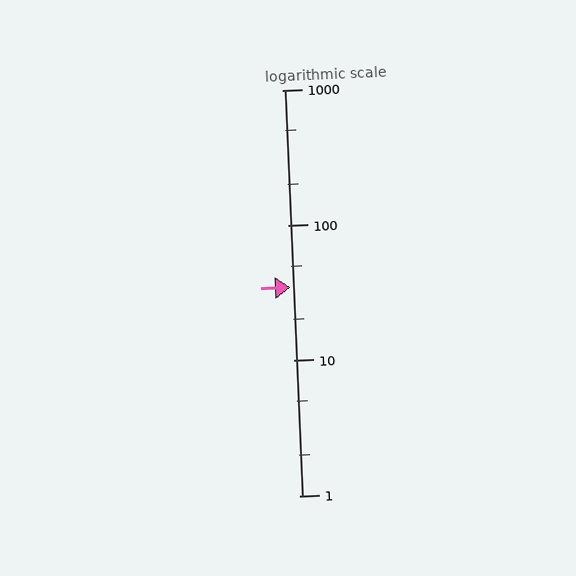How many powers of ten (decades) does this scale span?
The scale spans 3 decades, from 1 to 1000.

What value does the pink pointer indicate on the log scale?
The pointer indicates approximately 35.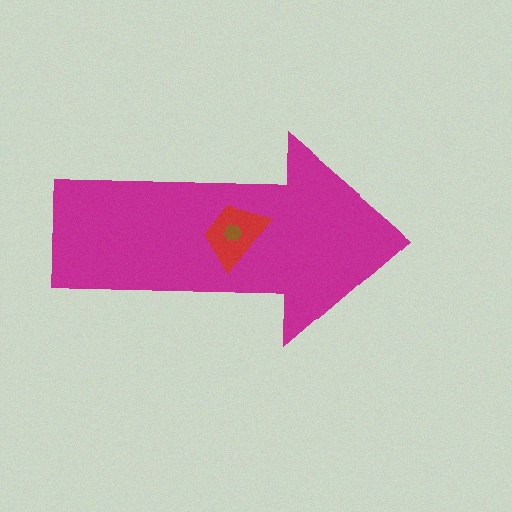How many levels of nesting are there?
3.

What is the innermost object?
The brown hexagon.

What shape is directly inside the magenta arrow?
The red trapezoid.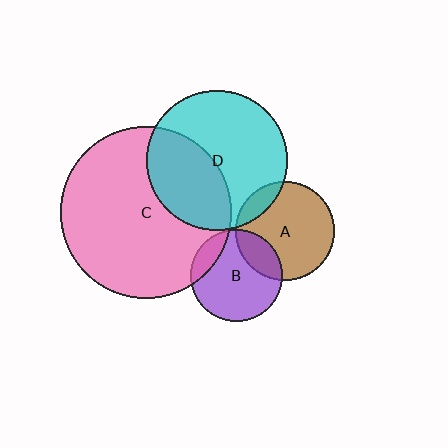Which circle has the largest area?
Circle C (pink).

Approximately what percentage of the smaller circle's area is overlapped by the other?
Approximately 15%.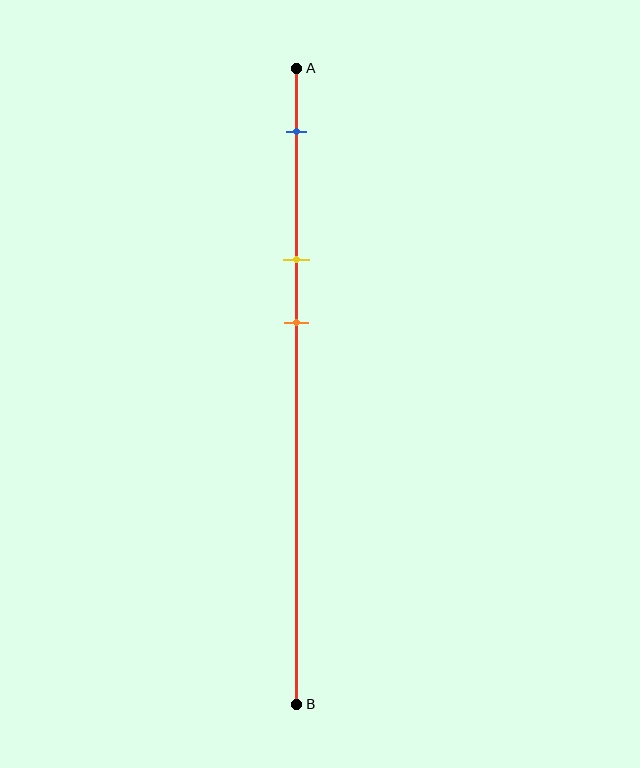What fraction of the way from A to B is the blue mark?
The blue mark is approximately 10% (0.1) of the way from A to B.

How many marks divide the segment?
There are 3 marks dividing the segment.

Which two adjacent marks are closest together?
The yellow and orange marks are the closest adjacent pair.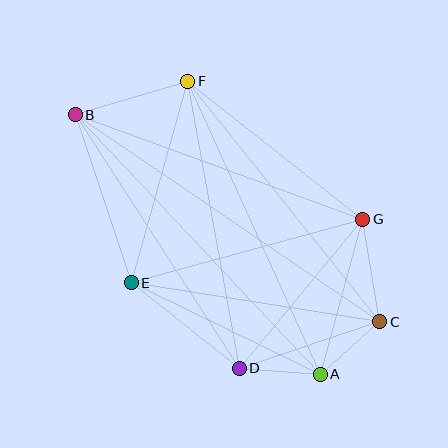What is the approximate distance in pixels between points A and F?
The distance between A and F is approximately 321 pixels.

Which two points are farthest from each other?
Points B and C are farthest from each other.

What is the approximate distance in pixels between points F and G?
The distance between F and G is approximately 223 pixels.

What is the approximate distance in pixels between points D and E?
The distance between D and E is approximately 138 pixels.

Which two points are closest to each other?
Points A and C are closest to each other.